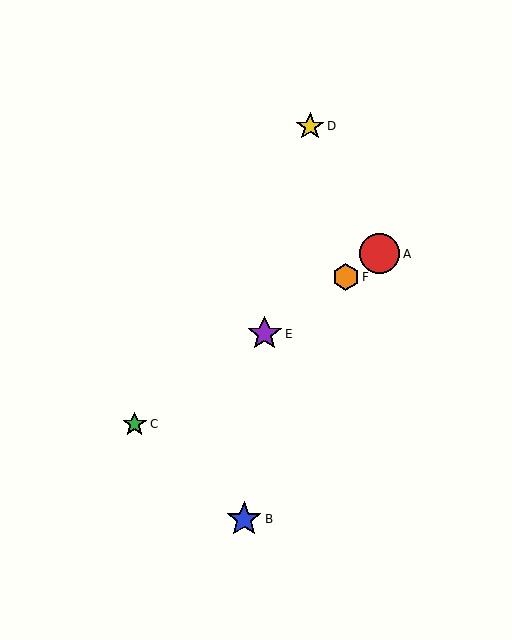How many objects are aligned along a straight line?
4 objects (A, C, E, F) are aligned along a straight line.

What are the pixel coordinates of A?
Object A is at (380, 254).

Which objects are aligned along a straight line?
Objects A, C, E, F are aligned along a straight line.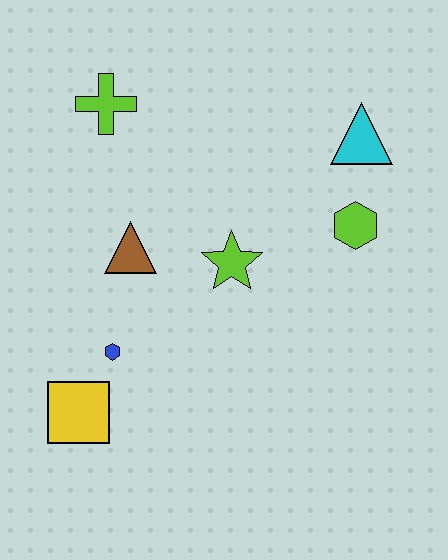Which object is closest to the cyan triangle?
The lime hexagon is closest to the cyan triangle.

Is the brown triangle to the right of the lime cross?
Yes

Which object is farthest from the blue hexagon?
The cyan triangle is farthest from the blue hexagon.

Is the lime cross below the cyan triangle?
No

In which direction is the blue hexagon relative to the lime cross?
The blue hexagon is below the lime cross.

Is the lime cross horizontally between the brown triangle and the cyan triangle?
No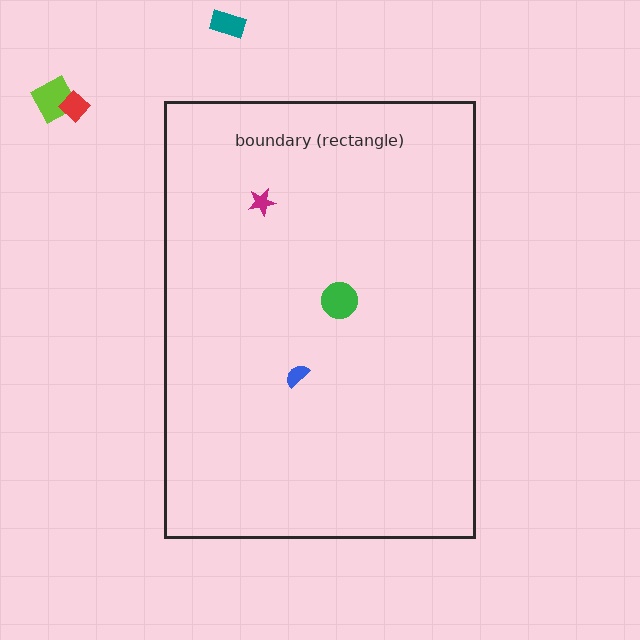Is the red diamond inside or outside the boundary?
Outside.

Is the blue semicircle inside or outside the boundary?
Inside.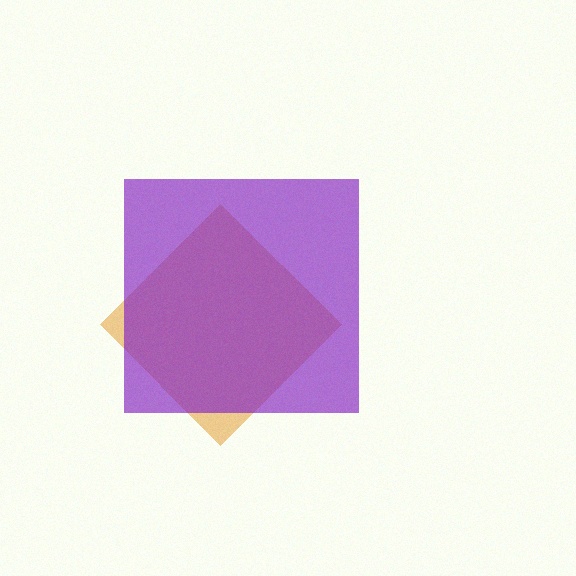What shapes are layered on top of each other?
The layered shapes are: an orange diamond, a purple square.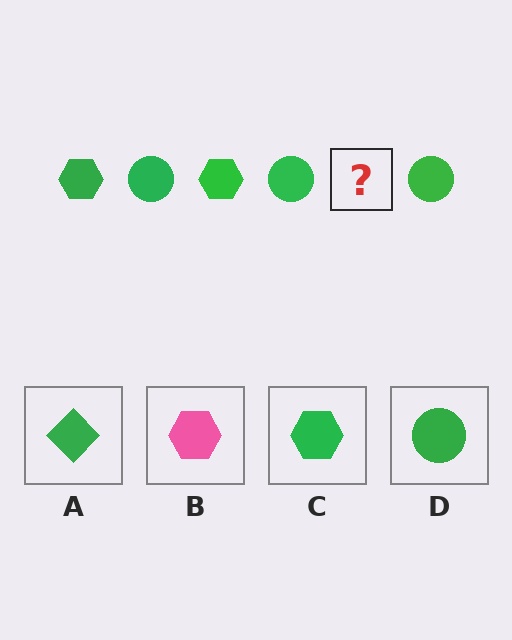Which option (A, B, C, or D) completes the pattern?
C.